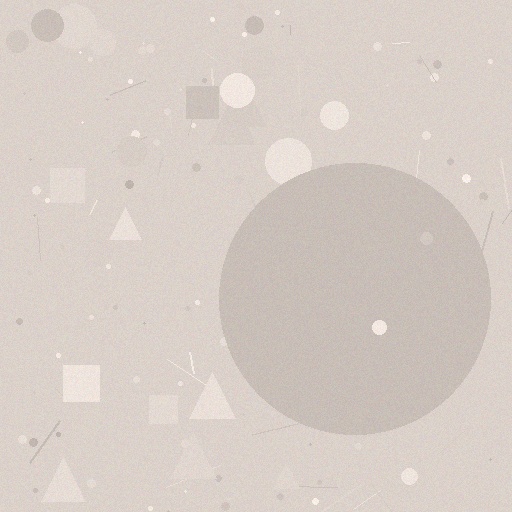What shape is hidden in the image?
A circle is hidden in the image.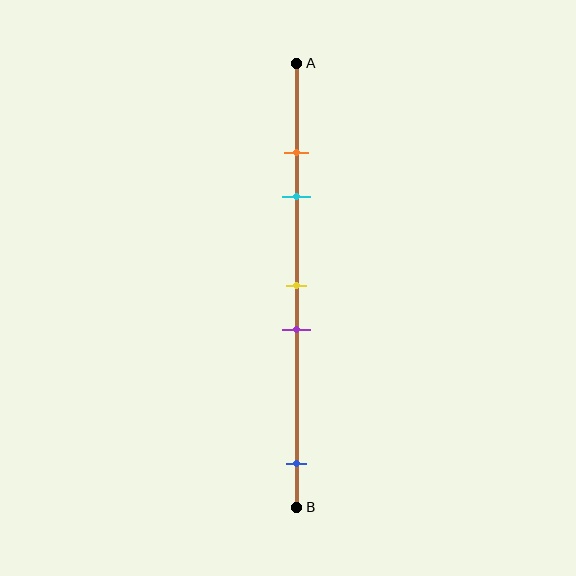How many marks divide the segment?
There are 5 marks dividing the segment.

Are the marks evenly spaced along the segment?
No, the marks are not evenly spaced.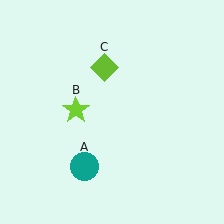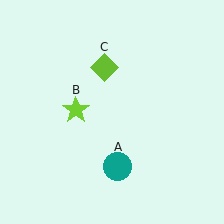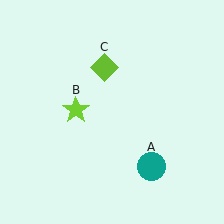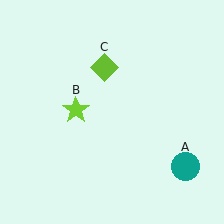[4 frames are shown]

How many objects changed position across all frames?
1 object changed position: teal circle (object A).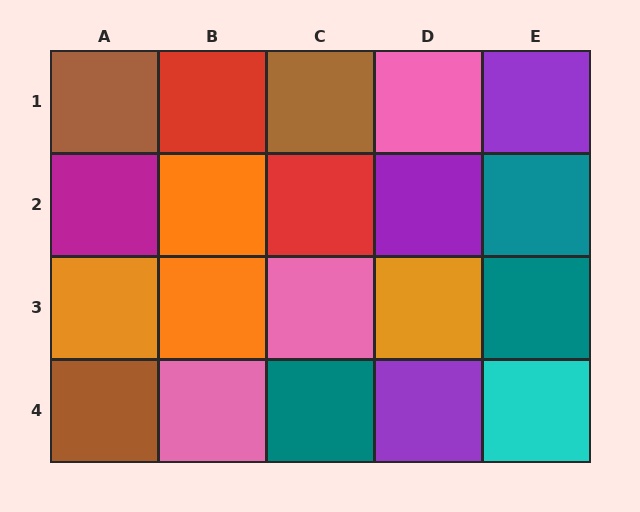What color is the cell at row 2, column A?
Magenta.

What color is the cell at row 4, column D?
Purple.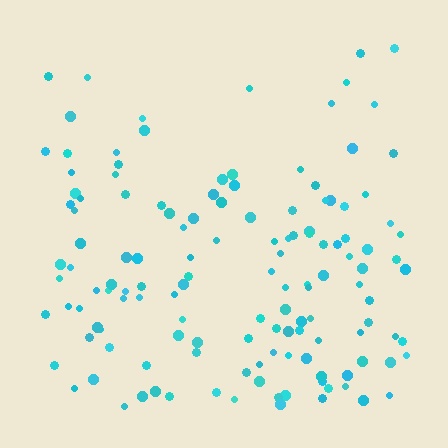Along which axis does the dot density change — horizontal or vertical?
Vertical.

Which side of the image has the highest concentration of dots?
The bottom.